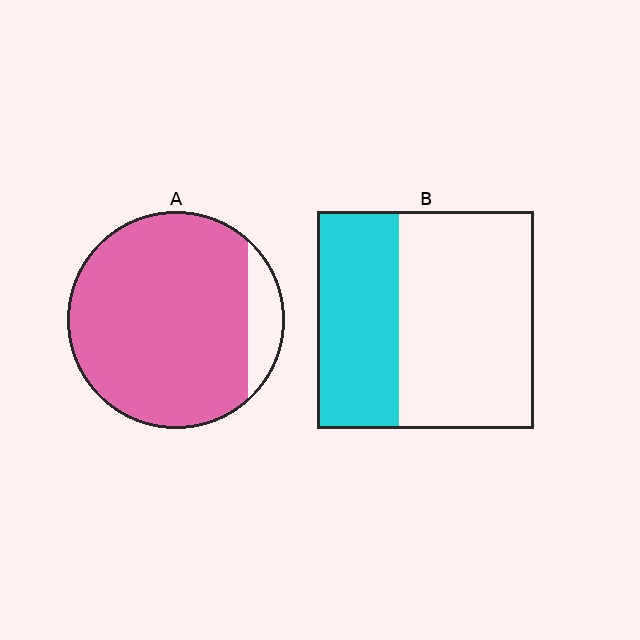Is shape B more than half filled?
No.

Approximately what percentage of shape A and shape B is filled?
A is approximately 90% and B is approximately 40%.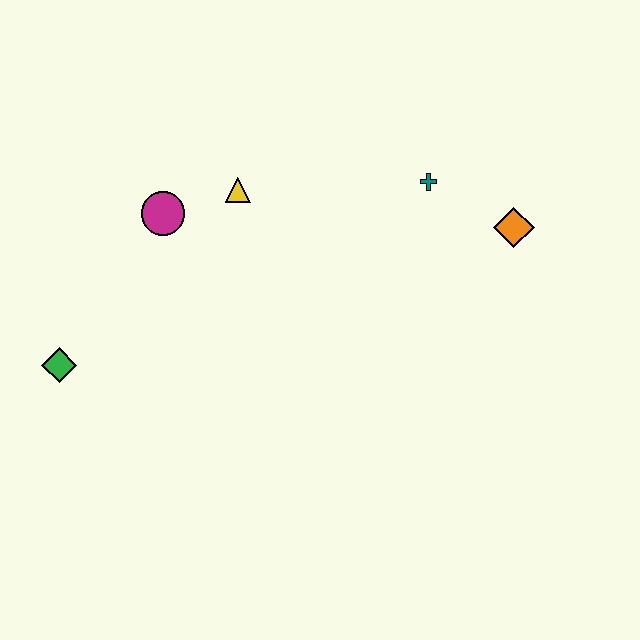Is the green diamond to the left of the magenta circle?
Yes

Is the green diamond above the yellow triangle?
No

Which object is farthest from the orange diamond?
The green diamond is farthest from the orange diamond.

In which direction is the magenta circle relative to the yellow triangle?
The magenta circle is to the left of the yellow triangle.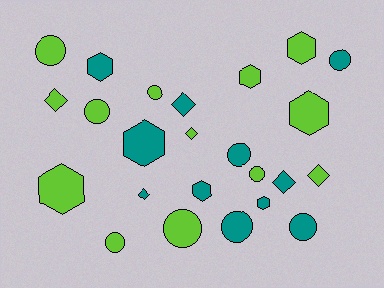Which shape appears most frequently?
Circle, with 10 objects.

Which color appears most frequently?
Lime, with 13 objects.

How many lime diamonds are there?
There are 3 lime diamonds.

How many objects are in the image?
There are 24 objects.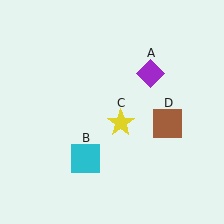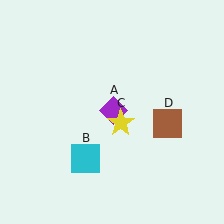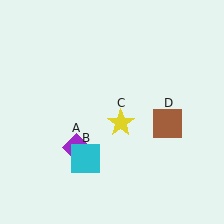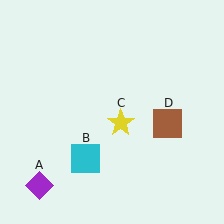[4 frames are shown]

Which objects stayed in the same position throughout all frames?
Cyan square (object B) and yellow star (object C) and brown square (object D) remained stationary.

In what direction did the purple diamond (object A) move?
The purple diamond (object A) moved down and to the left.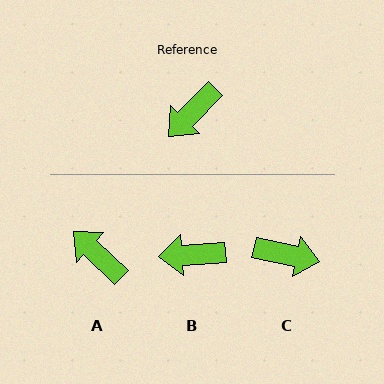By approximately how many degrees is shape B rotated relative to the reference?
Approximately 42 degrees clockwise.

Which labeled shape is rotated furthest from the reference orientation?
C, about 122 degrees away.